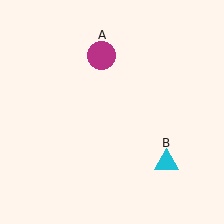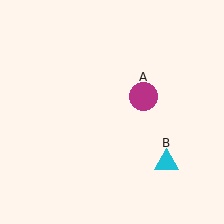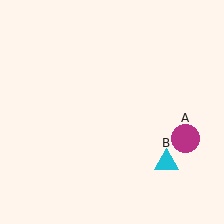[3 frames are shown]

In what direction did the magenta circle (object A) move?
The magenta circle (object A) moved down and to the right.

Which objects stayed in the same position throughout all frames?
Cyan triangle (object B) remained stationary.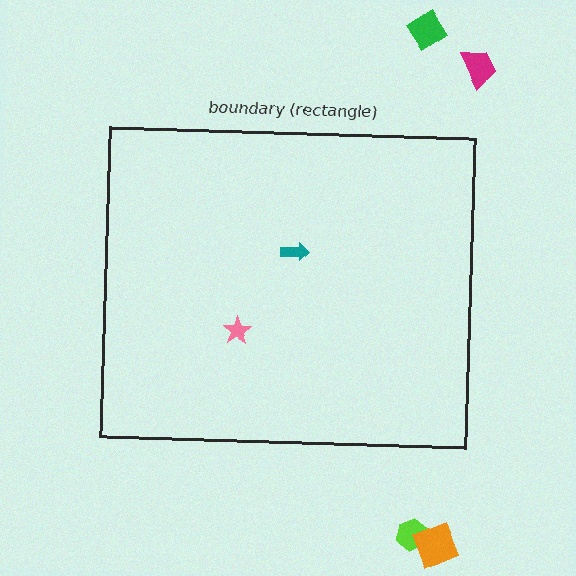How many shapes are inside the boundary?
2 inside, 4 outside.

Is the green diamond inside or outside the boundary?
Outside.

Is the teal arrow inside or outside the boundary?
Inside.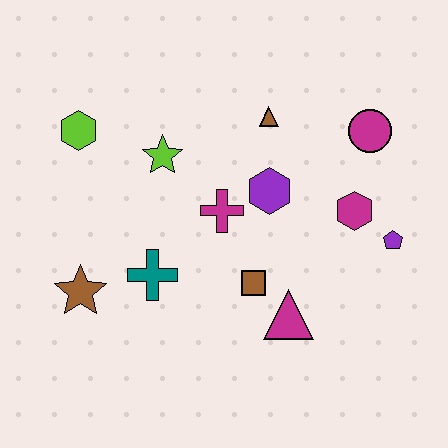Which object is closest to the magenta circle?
The magenta hexagon is closest to the magenta circle.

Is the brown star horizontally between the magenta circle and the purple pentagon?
No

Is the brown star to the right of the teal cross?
No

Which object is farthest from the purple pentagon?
The lime hexagon is farthest from the purple pentagon.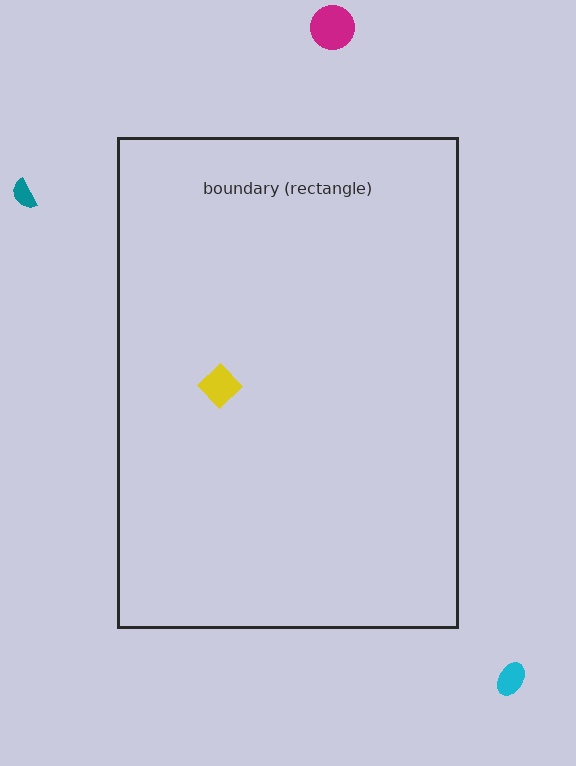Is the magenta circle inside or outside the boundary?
Outside.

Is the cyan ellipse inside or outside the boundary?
Outside.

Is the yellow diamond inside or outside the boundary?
Inside.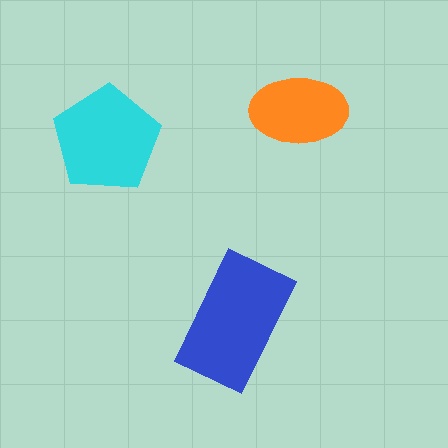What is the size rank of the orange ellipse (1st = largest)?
3rd.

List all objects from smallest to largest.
The orange ellipse, the cyan pentagon, the blue rectangle.